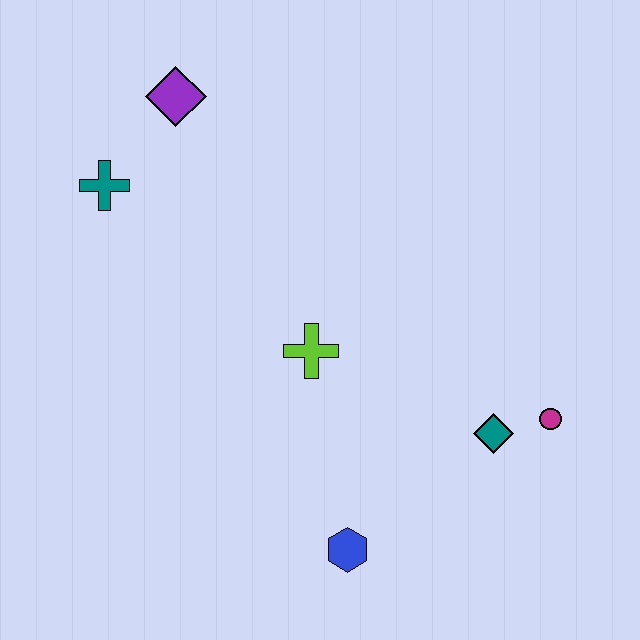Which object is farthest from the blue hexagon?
The purple diamond is farthest from the blue hexagon.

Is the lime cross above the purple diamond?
No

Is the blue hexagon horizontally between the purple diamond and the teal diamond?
Yes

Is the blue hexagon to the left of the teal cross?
No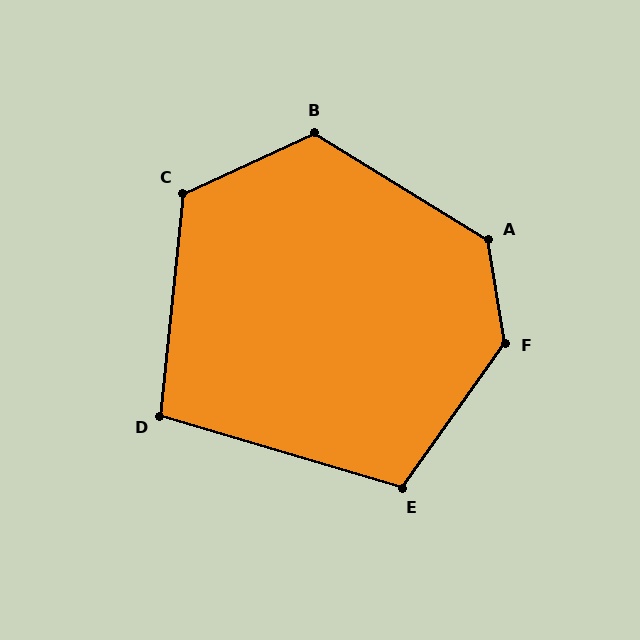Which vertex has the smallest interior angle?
D, at approximately 101 degrees.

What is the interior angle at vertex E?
Approximately 109 degrees (obtuse).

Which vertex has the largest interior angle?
F, at approximately 135 degrees.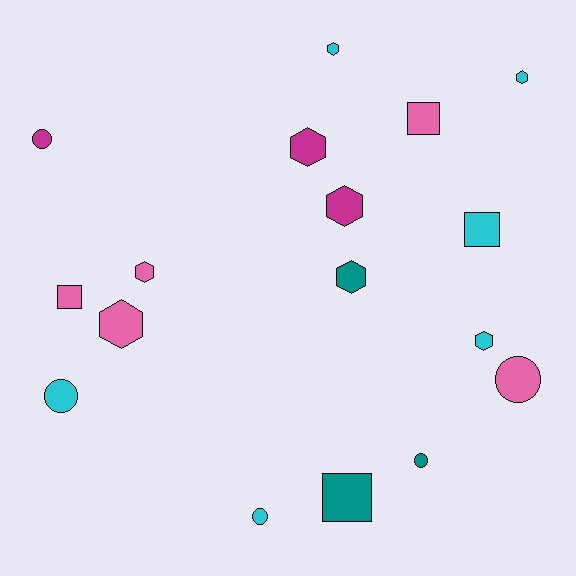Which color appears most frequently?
Cyan, with 6 objects.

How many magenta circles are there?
There is 1 magenta circle.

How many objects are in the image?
There are 17 objects.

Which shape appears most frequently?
Hexagon, with 8 objects.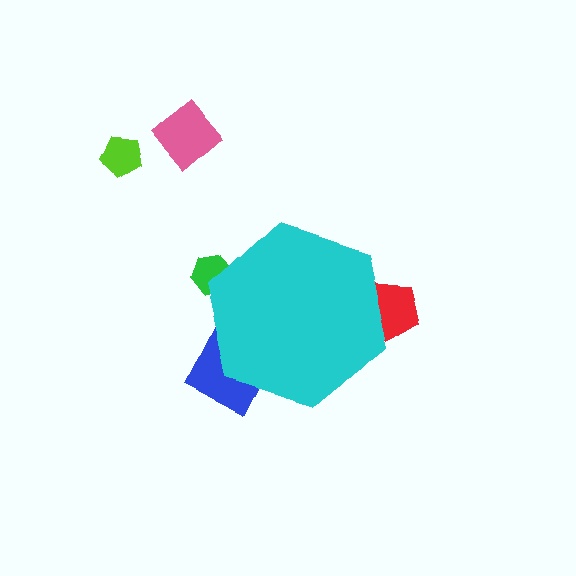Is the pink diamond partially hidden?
No, the pink diamond is fully visible.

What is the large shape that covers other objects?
A cyan hexagon.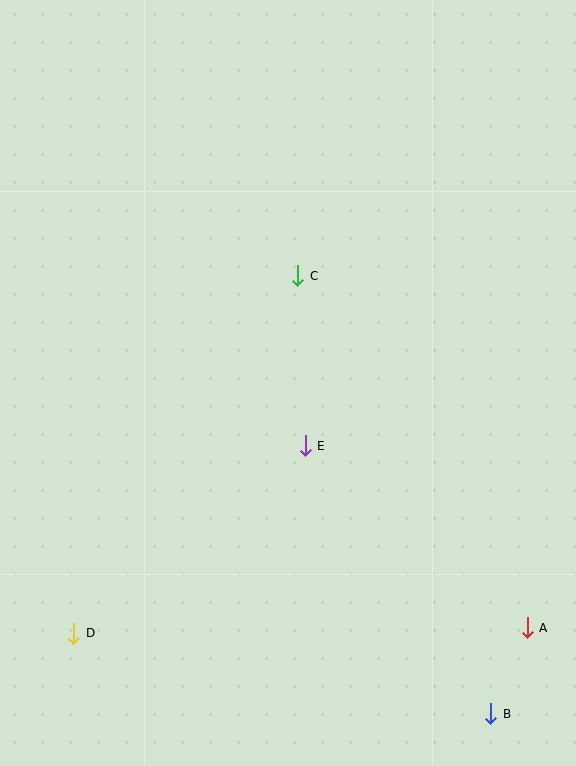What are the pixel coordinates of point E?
Point E is at (305, 446).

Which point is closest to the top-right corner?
Point C is closest to the top-right corner.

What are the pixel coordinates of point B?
Point B is at (491, 714).